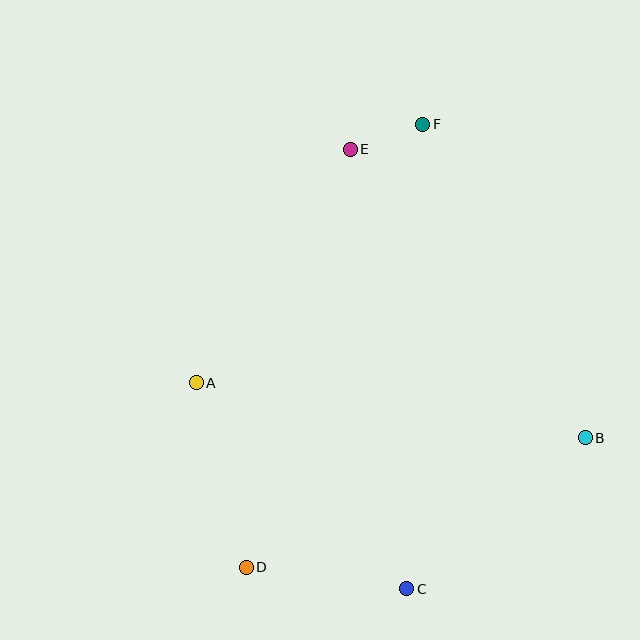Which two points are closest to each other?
Points E and F are closest to each other.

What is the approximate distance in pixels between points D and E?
The distance between D and E is approximately 431 pixels.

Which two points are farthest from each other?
Points D and F are farthest from each other.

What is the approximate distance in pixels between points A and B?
The distance between A and B is approximately 393 pixels.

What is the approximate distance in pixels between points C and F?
The distance between C and F is approximately 465 pixels.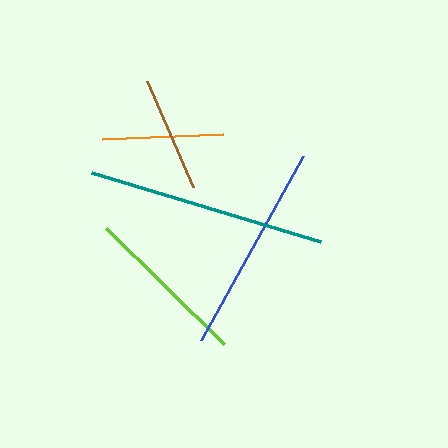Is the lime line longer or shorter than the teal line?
The teal line is longer than the lime line.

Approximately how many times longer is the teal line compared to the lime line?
The teal line is approximately 1.4 times the length of the lime line.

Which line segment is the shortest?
The brown line is the shortest at approximately 116 pixels.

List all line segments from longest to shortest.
From longest to shortest: teal, blue, lime, orange, brown.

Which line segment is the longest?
The teal line is the longest at approximately 239 pixels.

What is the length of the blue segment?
The blue segment is approximately 210 pixels long.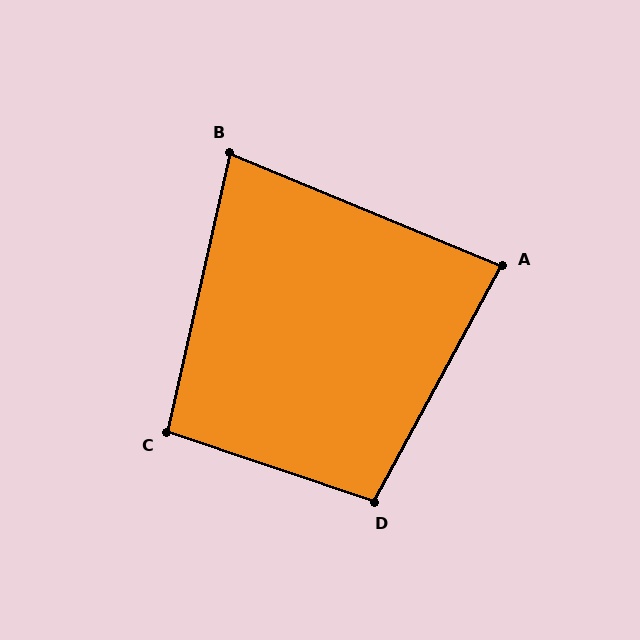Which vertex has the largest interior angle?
D, at approximately 100 degrees.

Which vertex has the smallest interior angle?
B, at approximately 80 degrees.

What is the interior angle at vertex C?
Approximately 96 degrees (obtuse).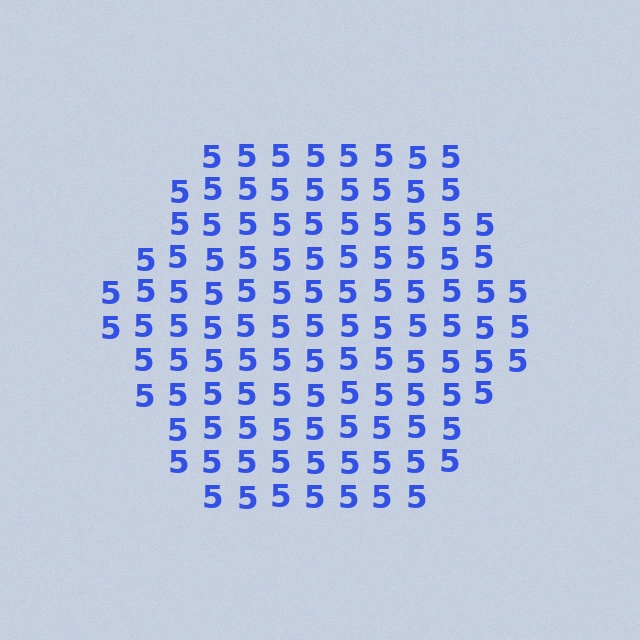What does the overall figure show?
The overall figure shows a hexagon.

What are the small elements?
The small elements are digit 5's.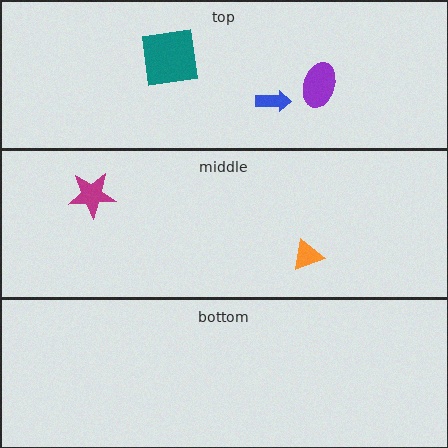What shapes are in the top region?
The purple ellipse, the teal square, the blue arrow.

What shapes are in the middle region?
The magenta star, the orange triangle.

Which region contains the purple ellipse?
The top region.